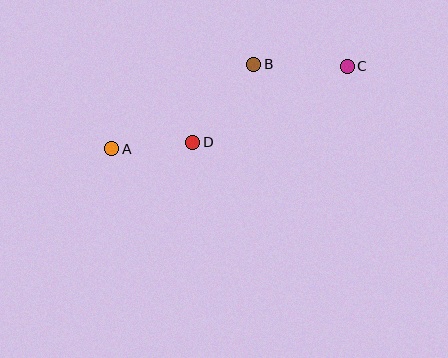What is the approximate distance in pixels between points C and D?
The distance between C and D is approximately 172 pixels.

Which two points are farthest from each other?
Points A and C are farthest from each other.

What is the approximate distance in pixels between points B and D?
The distance between B and D is approximately 99 pixels.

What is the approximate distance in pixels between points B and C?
The distance between B and C is approximately 94 pixels.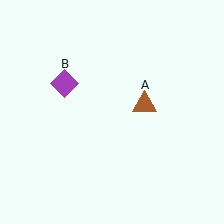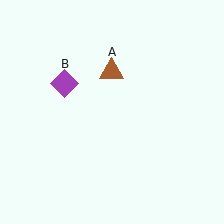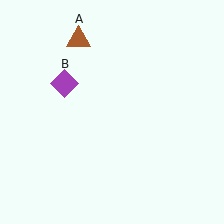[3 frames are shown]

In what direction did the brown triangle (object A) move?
The brown triangle (object A) moved up and to the left.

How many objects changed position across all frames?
1 object changed position: brown triangle (object A).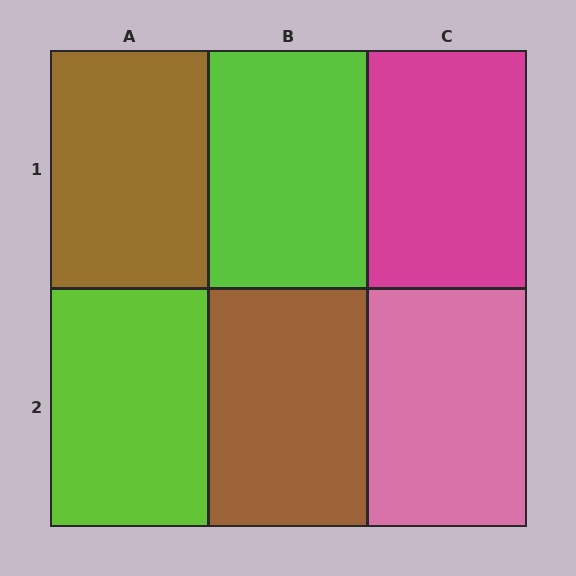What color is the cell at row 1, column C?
Magenta.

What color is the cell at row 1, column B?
Lime.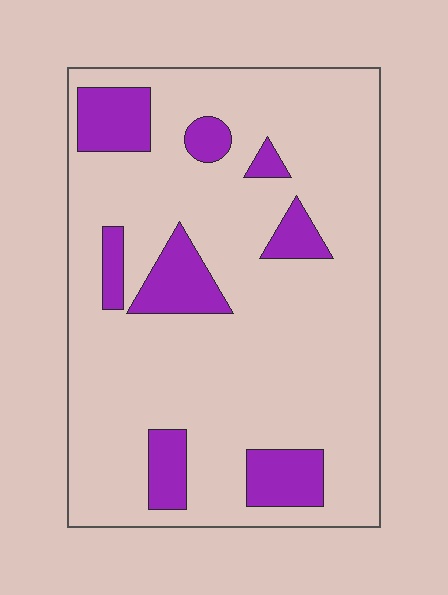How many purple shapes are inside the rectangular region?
8.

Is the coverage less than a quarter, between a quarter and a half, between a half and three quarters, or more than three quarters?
Less than a quarter.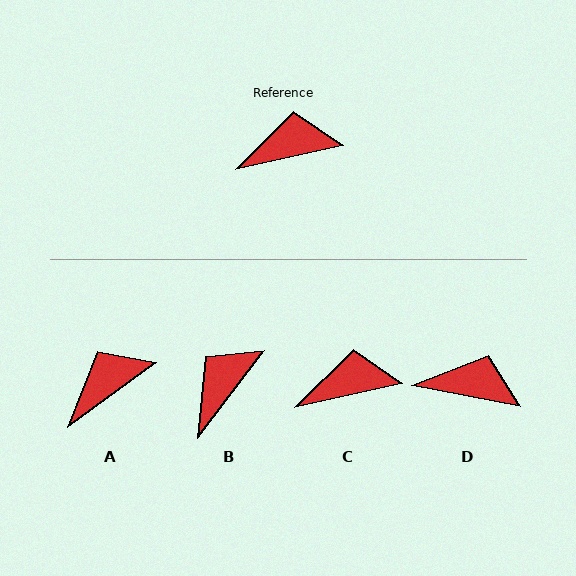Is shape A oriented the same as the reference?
No, it is off by about 24 degrees.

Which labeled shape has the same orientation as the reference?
C.